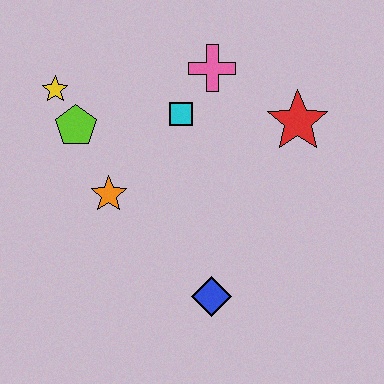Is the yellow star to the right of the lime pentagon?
No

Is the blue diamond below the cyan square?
Yes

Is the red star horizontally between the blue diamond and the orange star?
No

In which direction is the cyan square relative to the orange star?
The cyan square is above the orange star.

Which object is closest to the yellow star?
The lime pentagon is closest to the yellow star.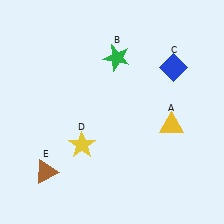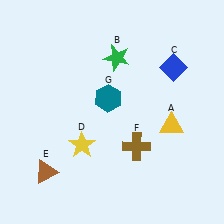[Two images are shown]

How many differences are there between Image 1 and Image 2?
There are 2 differences between the two images.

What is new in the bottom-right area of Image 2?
A brown cross (F) was added in the bottom-right area of Image 2.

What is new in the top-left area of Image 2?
A teal hexagon (G) was added in the top-left area of Image 2.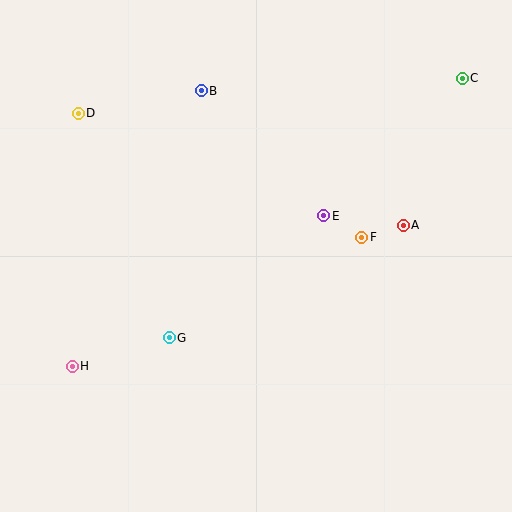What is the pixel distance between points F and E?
The distance between F and E is 44 pixels.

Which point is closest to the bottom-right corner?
Point A is closest to the bottom-right corner.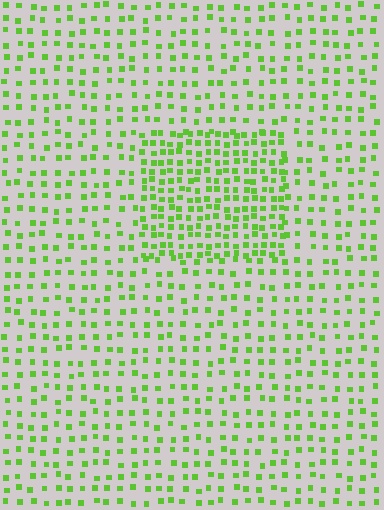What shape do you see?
I see a rectangle.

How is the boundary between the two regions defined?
The boundary is defined by a change in element density (approximately 1.9x ratio). All elements are the same color, size, and shape.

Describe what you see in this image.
The image contains small lime elements arranged at two different densities. A rectangle-shaped region is visible where the elements are more densely packed than the surrounding area.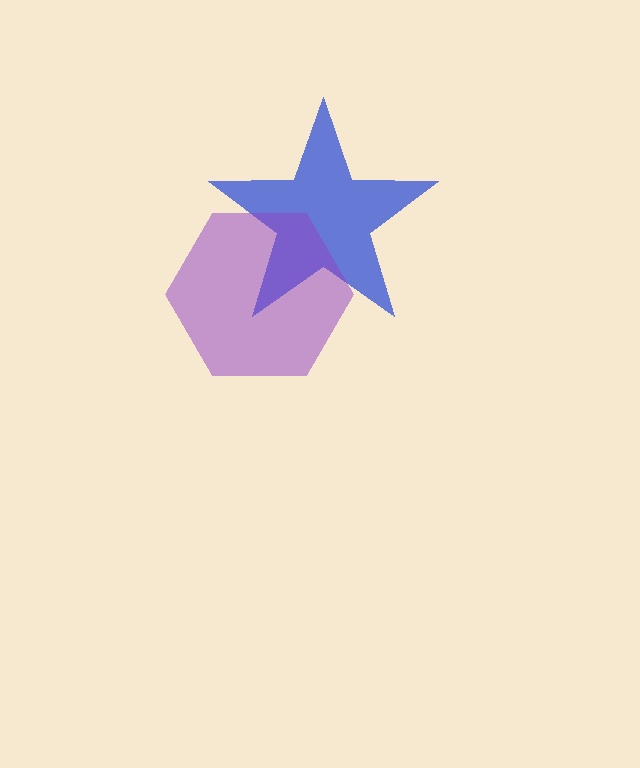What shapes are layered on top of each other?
The layered shapes are: a blue star, a purple hexagon.